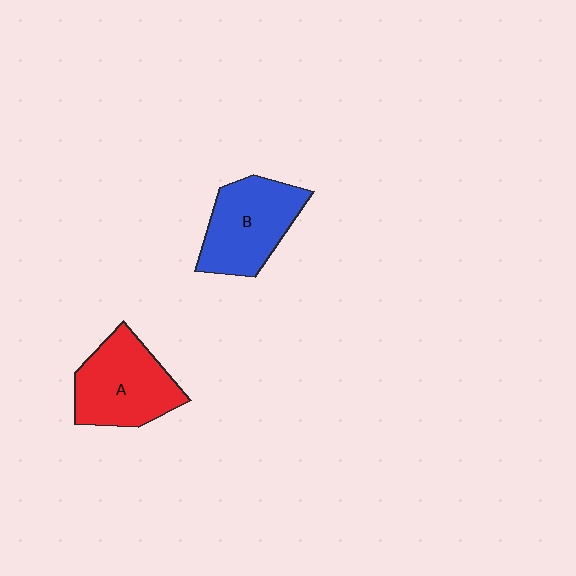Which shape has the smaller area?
Shape B (blue).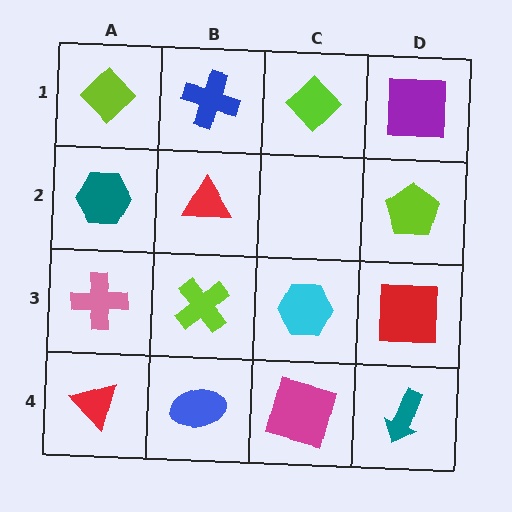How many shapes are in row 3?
4 shapes.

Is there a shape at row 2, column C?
No, that cell is empty.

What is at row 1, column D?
A purple square.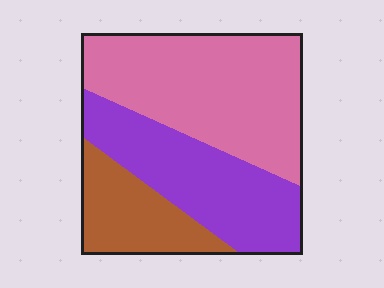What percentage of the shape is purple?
Purple takes up about one third (1/3) of the shape.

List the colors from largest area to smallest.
From largest to smallest: pink, purple, brown.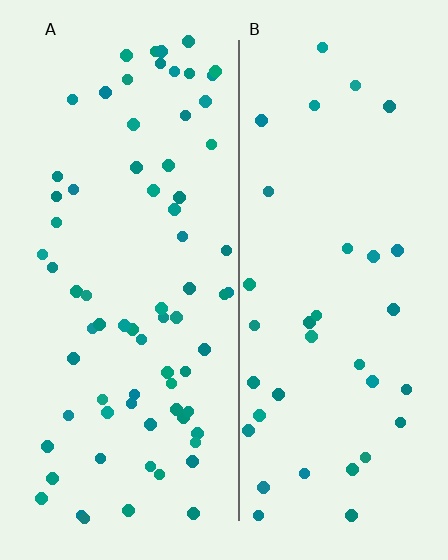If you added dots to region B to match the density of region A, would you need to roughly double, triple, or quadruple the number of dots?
Approximately double.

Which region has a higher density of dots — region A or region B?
A (the left).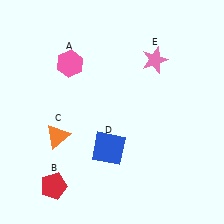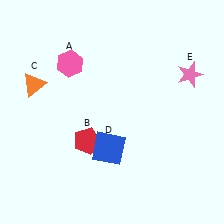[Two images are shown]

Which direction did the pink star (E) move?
The pink star (E) moved right.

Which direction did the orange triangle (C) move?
The orange triangle (C) moved up.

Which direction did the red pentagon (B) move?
The red pentagon (B) moved up.